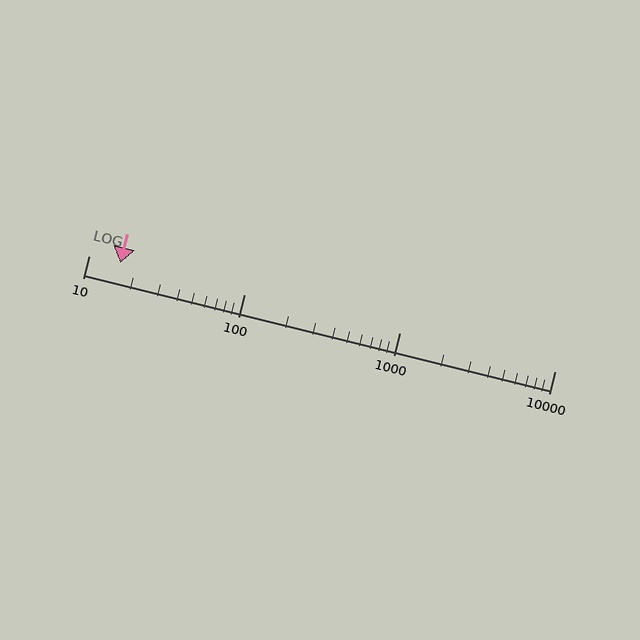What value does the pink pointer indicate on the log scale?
The pointer indicates approximately 16.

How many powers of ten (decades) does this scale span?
The scale spans 3 decades, from 10 to 10000.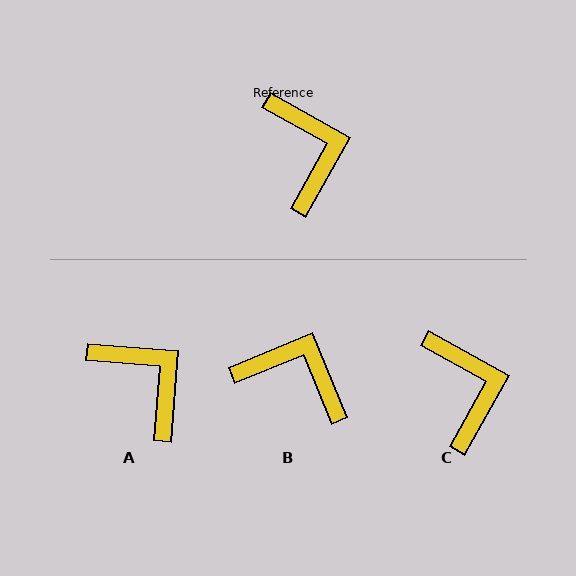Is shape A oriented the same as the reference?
No, it is off by about 24 degrees.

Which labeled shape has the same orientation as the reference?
C.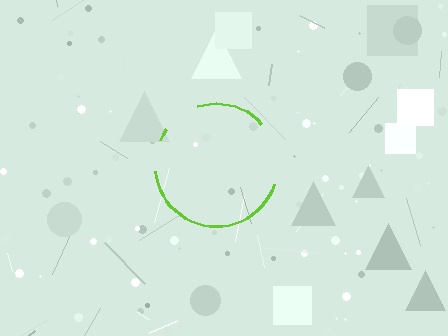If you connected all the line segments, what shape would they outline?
They would outline a circle.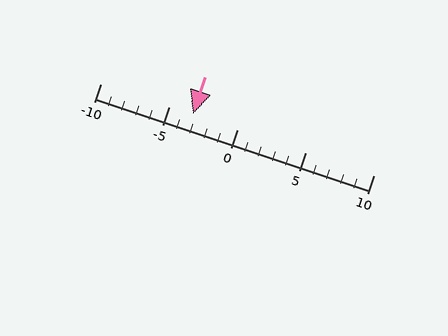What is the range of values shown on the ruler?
The ruler shows values from -10 to 10.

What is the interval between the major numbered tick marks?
The major tick marks are spaced 5 units apart.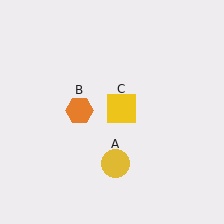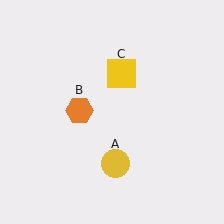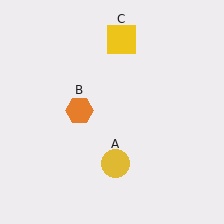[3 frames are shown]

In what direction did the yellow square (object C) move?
The yellow square (object C) moved up.